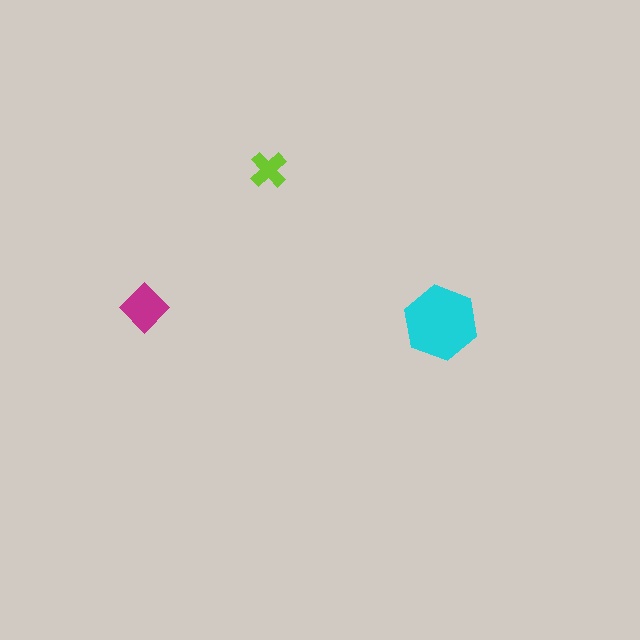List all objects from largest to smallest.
The cyan hexagon, the magenta diamond, the lime cross.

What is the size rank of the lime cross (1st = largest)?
3rd.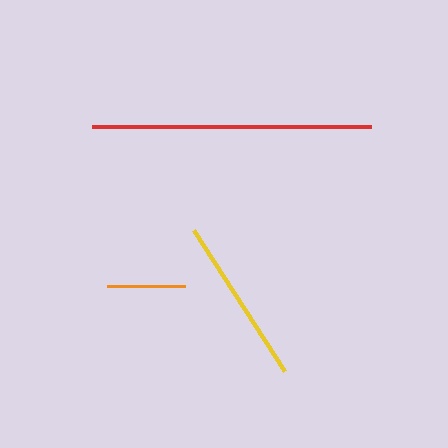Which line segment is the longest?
The red line is the longest at approximately 279 pixels.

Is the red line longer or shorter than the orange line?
The red line is longer than the orange line.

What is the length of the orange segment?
The orange segment is approximately 78 pixels long.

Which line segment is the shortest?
The orange line is the shortest at approximately 78 pixels.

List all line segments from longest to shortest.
From longest to shortest: red, yellow, orange.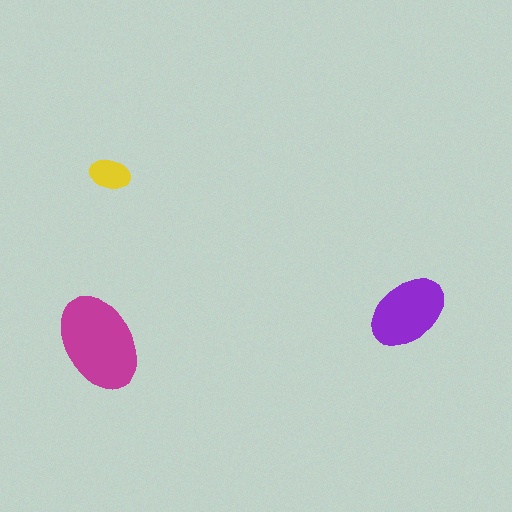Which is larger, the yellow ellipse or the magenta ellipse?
The magenta one.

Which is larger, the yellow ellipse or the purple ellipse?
The purple one.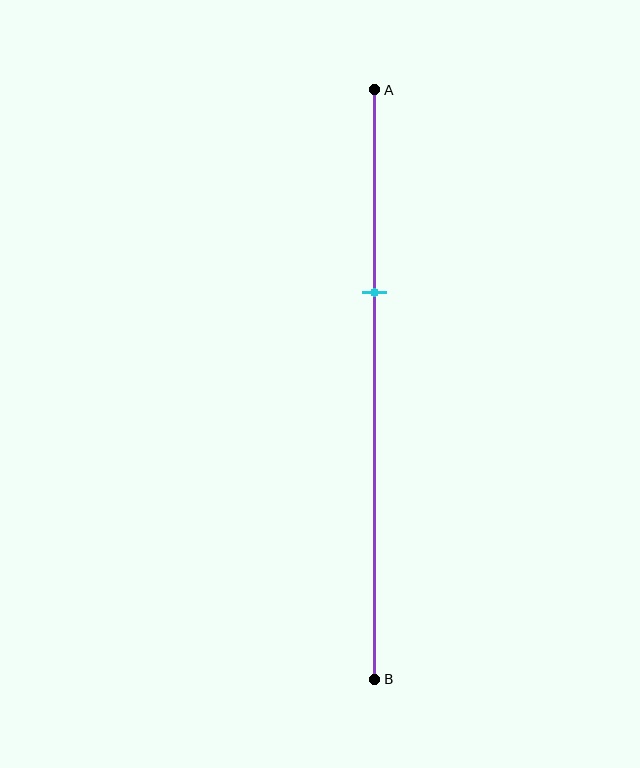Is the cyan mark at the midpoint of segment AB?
No, the mark is at about 35% from A, not at the 50% midpoint.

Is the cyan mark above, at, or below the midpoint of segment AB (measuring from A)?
The cyan mark is above the midpoint of segment AB.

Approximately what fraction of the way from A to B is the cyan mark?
The cyan mark is approximately 35% of the way from A to B.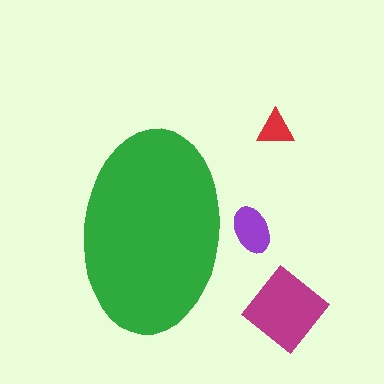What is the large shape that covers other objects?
A green ellipse.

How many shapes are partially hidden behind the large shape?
1 shape is partially hidden.